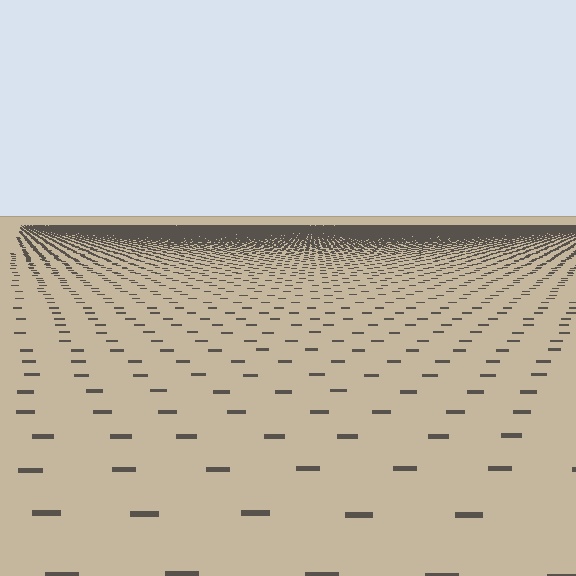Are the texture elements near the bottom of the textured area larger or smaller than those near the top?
Larger. Near the bottom, elements are closer to the viewer and appear at a bigger on-screen size.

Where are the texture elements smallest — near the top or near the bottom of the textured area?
Near the top.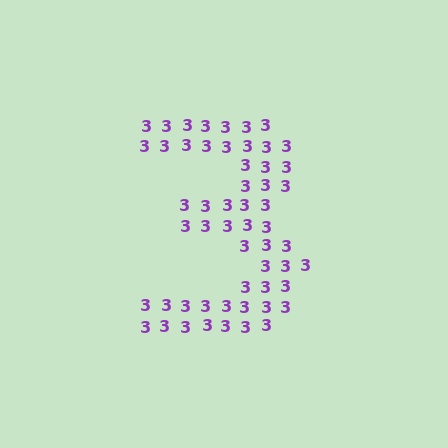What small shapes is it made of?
It is made of small digit 3's.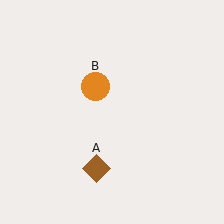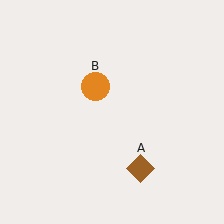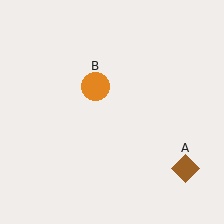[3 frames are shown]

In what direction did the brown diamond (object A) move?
The brown diamond (object A) moved right.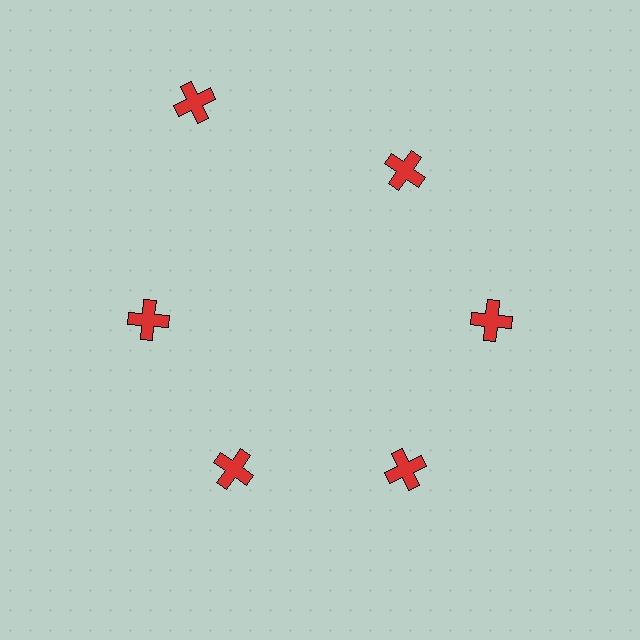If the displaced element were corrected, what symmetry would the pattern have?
It would have 6-fold rotational symmetry — the pattern would map onto itself every 60 degrees.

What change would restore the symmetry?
The symmetry would be restored by moving it inward, back onto the ring so that all 6 crosses sit at equal angles and equal distance from the center.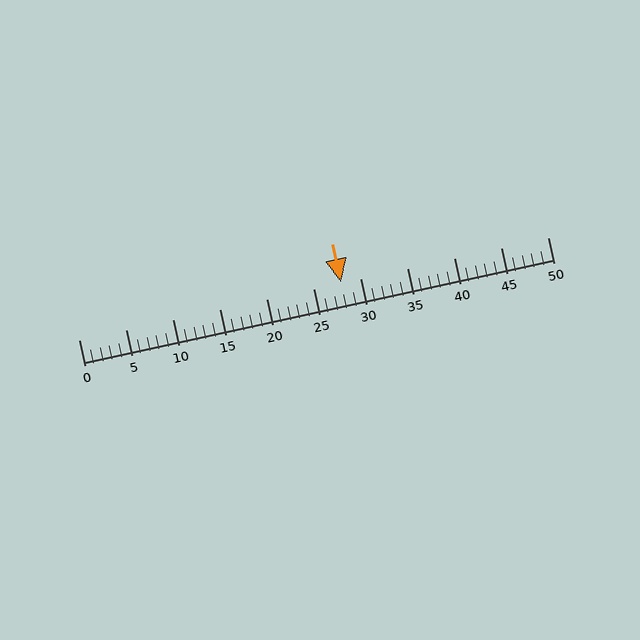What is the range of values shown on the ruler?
The ruler shows values from 0 to 50.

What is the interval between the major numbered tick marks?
The major tick marks are spaced 5 units apart.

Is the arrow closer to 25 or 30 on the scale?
The arrow is closer to 30.